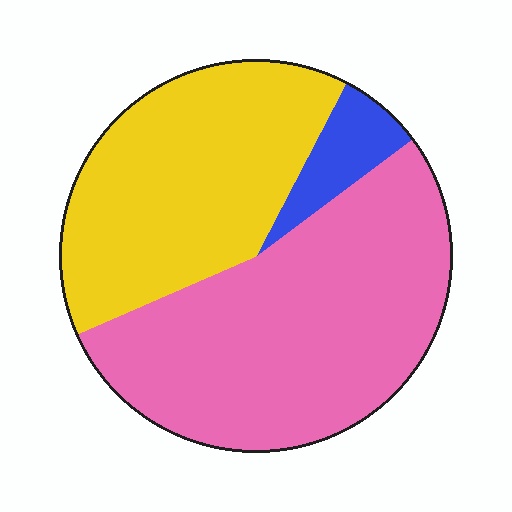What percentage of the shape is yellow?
Yellow covers 39% of the shape.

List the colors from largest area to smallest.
From largest to smallest: pink, yellow, blue.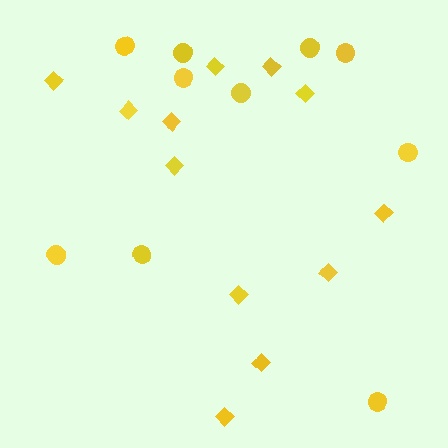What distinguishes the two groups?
There are 2 groups: one group of circles (10) and one group of diamonds (12).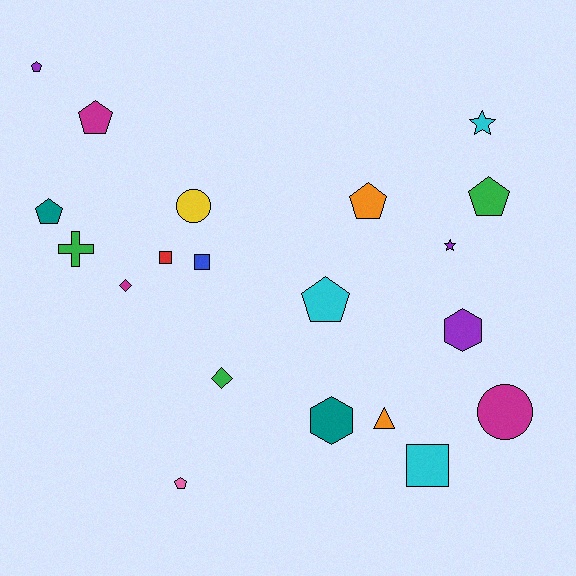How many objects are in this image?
There are 20 objects.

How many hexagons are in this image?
There are 2 hexagons.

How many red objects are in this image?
There is 1 red object.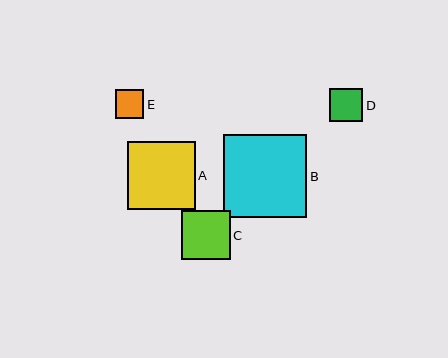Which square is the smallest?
Square E is the smallest with a size of approximately 29 pixels.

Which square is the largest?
Square B is the largest with a size of approximately 83 pixels.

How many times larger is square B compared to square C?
Square B is approximately 1.7 times the size of square C.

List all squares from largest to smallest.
From largest to smallest: B, A, C, D, E.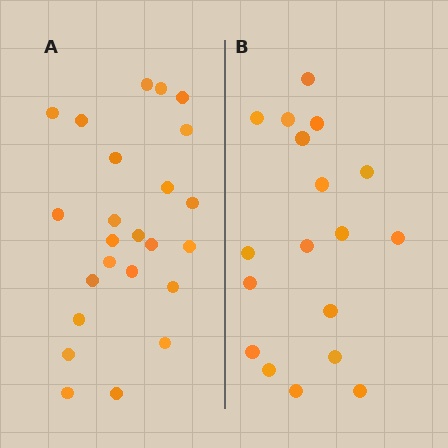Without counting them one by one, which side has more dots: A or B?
Region A (the left region) has more dots.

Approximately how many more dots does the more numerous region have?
Region A has about 6 more dots than region B.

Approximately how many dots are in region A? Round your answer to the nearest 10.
About 20 dots. (The exact count is 24, which rounds to 20.)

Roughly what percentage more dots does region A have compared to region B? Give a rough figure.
About 35% more.